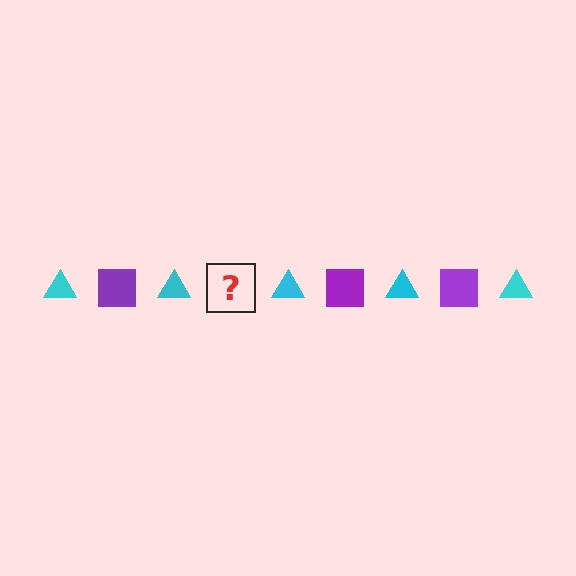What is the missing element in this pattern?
The missing element is a purple square.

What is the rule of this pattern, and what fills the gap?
The rule is that the pattern alternates between cyan triangle and purple square. The gap should be filled with a purple square.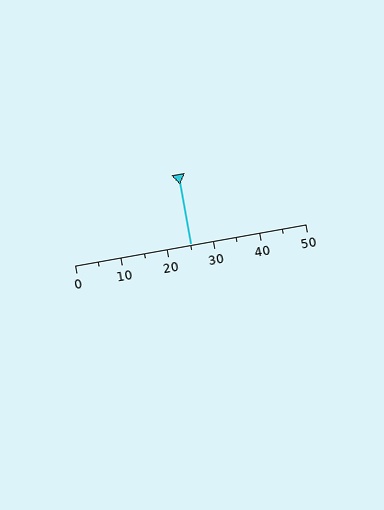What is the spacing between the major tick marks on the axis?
The major ticks are spaced 10 apart.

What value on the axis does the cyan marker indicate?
The marker indicates approximately 25.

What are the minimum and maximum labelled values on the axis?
The axis runs from 0 to 50.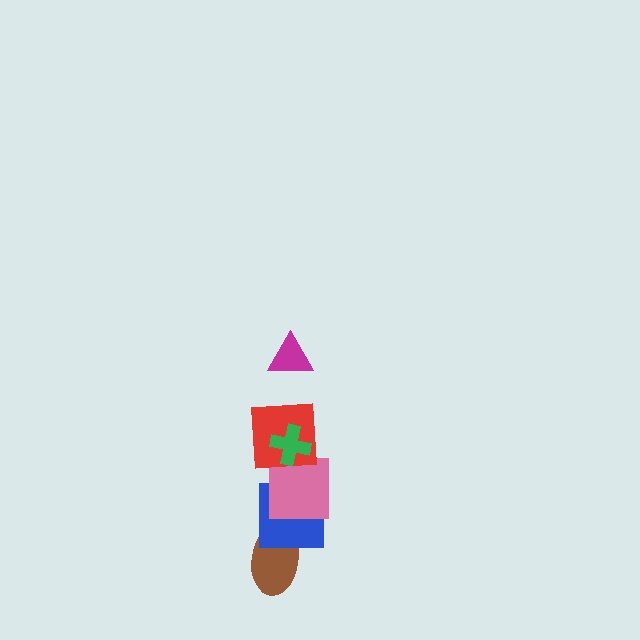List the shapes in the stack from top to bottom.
From top to bottom: the magenta triangle, the green cross, the red square, the pink square, the blue square, the brown ellipse.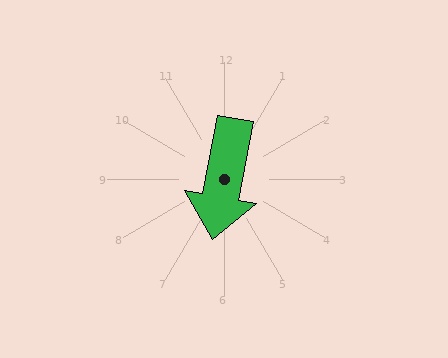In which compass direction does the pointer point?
South.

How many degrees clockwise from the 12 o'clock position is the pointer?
Approximately 191 degrees.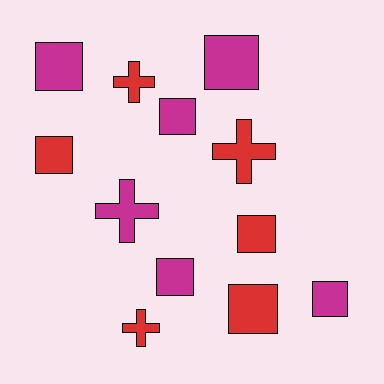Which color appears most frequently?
Magenta, with 6 objects.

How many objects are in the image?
There are 12 objects.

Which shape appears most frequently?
Square, with 8 objects.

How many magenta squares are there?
There are 5 magenta squares.